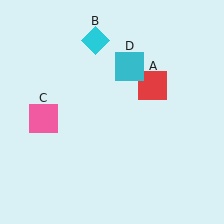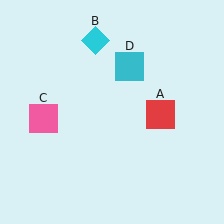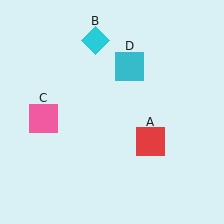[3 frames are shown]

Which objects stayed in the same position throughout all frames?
Cyan diamond (object B) and pink square (object C) and cyan square (object D) remained stationary.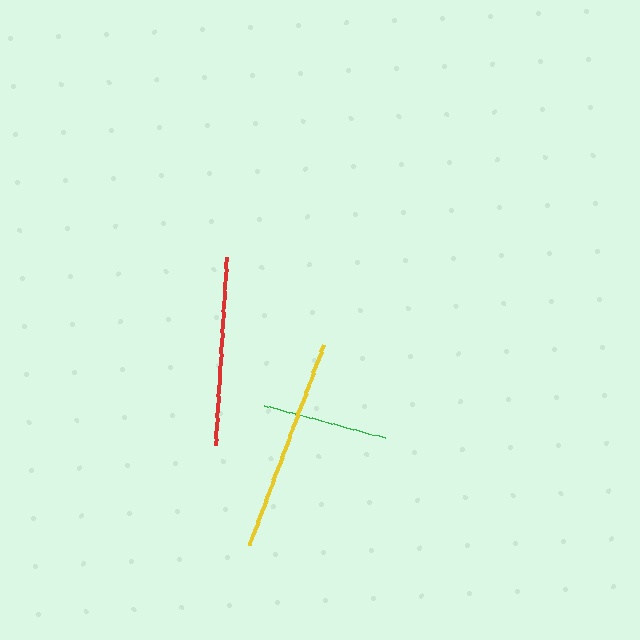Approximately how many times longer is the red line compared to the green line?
The red line is approximately 1.5 times the length of the green line.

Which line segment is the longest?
The yellow line is the longest at approximately 214 pixels.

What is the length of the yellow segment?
The yellow segment is approximately 214 pixels long.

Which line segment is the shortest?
The green line is the shortest at approximately 125 pixels.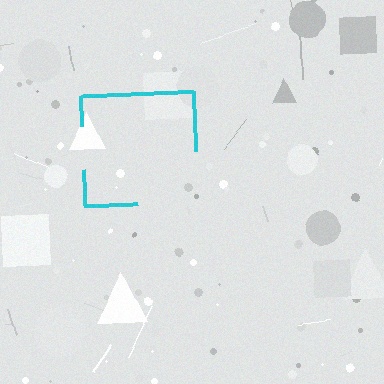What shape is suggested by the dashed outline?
The dashed outline suggests a square.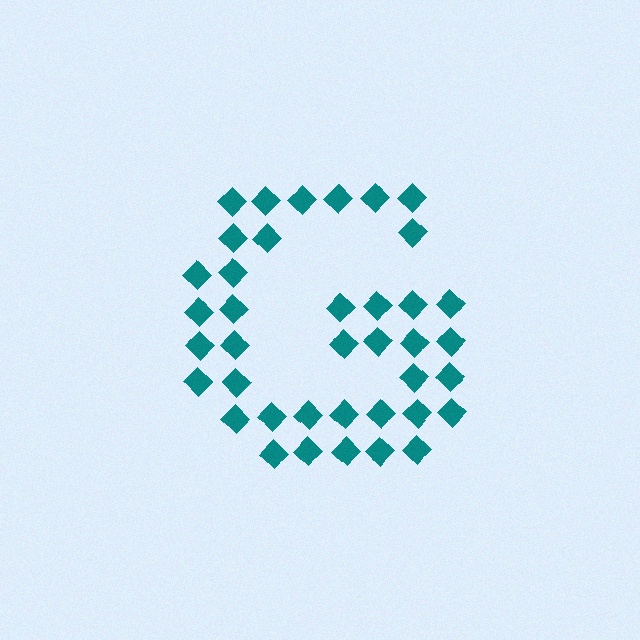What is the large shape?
The large shape is the letter G.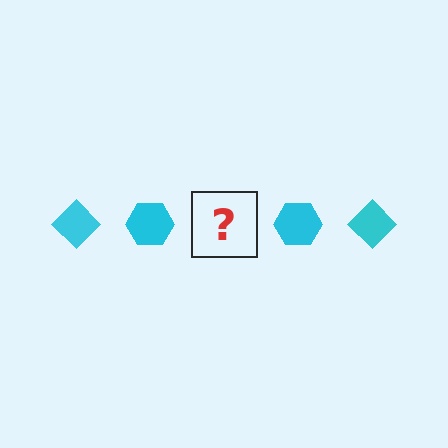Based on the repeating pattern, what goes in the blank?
The blank should be a cyan diamond.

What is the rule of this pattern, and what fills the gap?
The rule is that the pattern cycles through diamond, hexagon shapes in cyan. The gap should be filled with a cyan diamond.